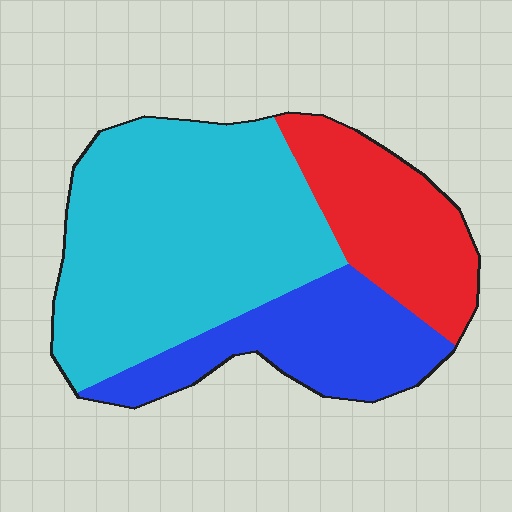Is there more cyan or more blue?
Cyan.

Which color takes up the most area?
Cyan, at roughly 55%.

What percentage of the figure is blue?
Blue takes up between a sixth and a third of the figure.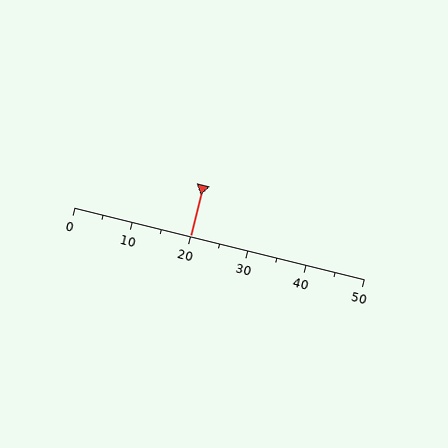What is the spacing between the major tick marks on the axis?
The major ticks are spaced 10 apart.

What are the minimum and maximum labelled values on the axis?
The axis runs from 0 to 50.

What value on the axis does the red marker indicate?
The marker indicates approximately 20.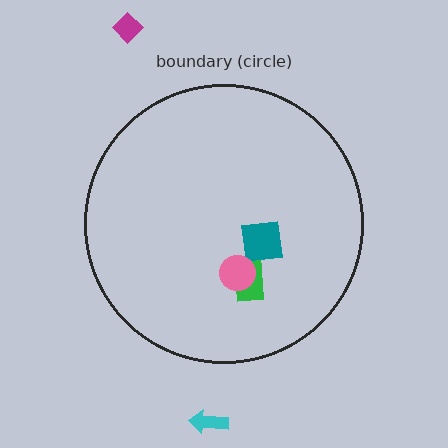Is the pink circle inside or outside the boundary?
Inside.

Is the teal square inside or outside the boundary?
Inside.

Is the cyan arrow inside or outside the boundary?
Outside.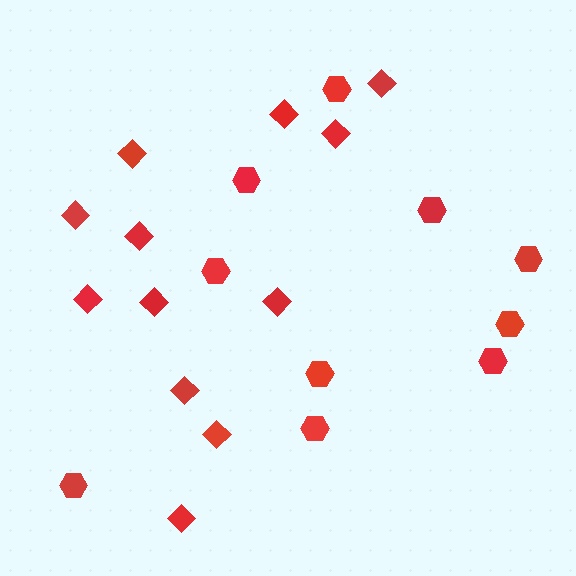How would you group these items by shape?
There are 2 groups: one group of diamonds (12) and one group of hexagons (10).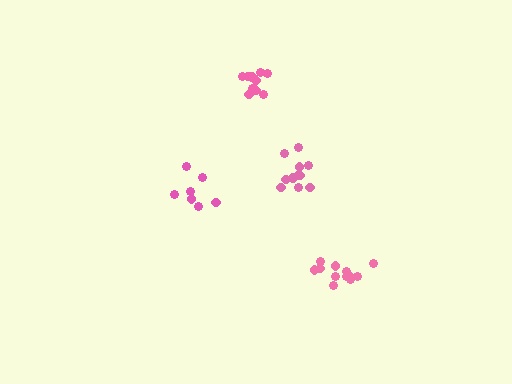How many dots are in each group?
Group 1: 11 dots, Group 2: 12 dots, Group 3: 7 dots, Group 4: 11 dots (41 total).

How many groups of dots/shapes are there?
There are 4 groups.